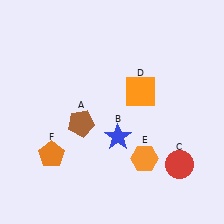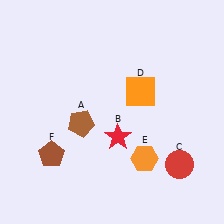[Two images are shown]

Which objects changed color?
B changed from blue to red. F changed from orange to brown.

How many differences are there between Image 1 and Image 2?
There are 2 differences between the two images.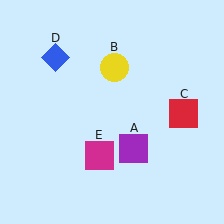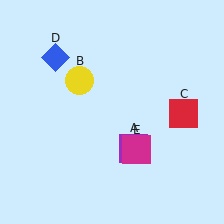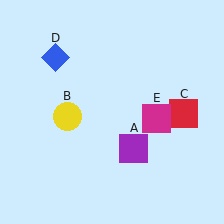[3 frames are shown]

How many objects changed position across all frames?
2 objects changed position: yellow circle (object B), magenta square (object E).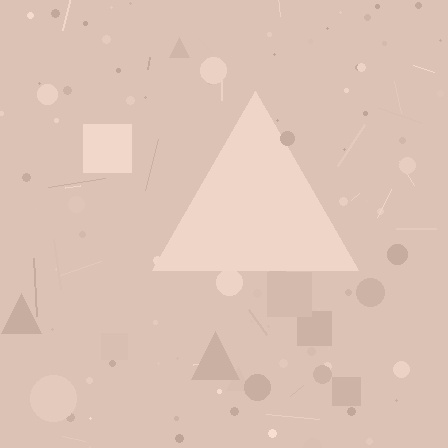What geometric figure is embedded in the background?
A triangle is embedded in the background.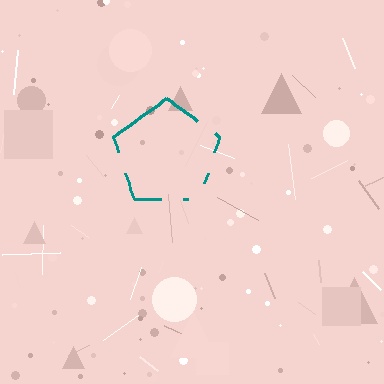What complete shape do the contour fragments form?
The contour fragments form a pentagon.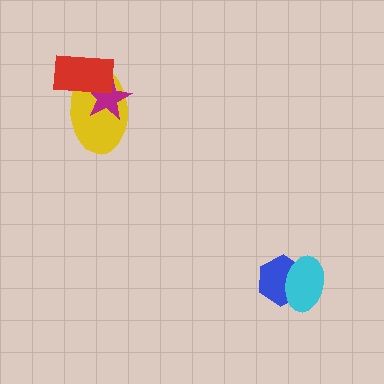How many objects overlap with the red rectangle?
2 objects overlap with the red rectangle.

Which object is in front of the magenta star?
The red rectangle is in front of the magenta star.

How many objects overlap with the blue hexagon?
1 object overlaps with the blue hexagon.